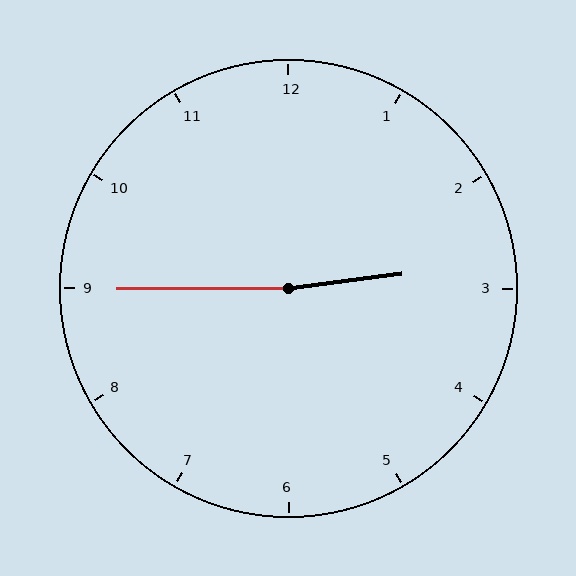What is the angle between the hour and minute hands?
Approximately 172 degrees.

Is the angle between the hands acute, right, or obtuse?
It is obtuse.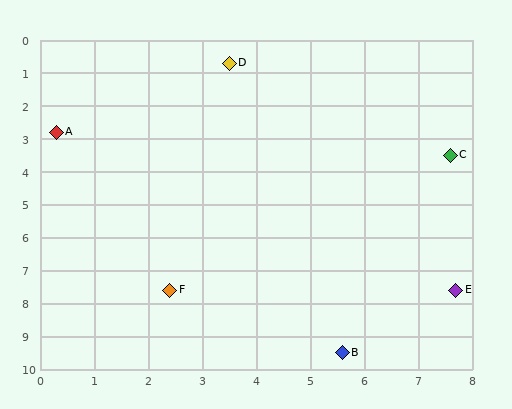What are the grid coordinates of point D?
Point D is at approximately (3.5, 0.7).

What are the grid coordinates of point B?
Point B is at approximately (5.6, 9.5).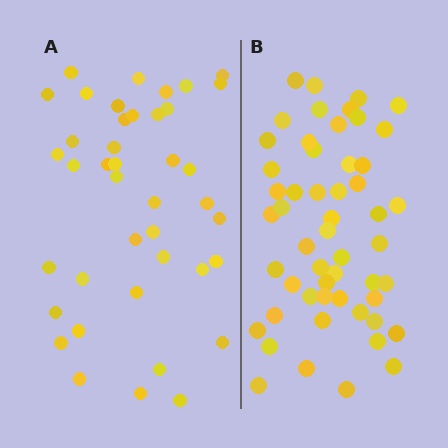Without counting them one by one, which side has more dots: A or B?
Region B (the right region) has more dots.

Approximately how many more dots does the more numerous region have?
Region B has roughly 12 or so more dots than region A.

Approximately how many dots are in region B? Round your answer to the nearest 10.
About 50 dots. (The exact count is 53, which rounds to 50.)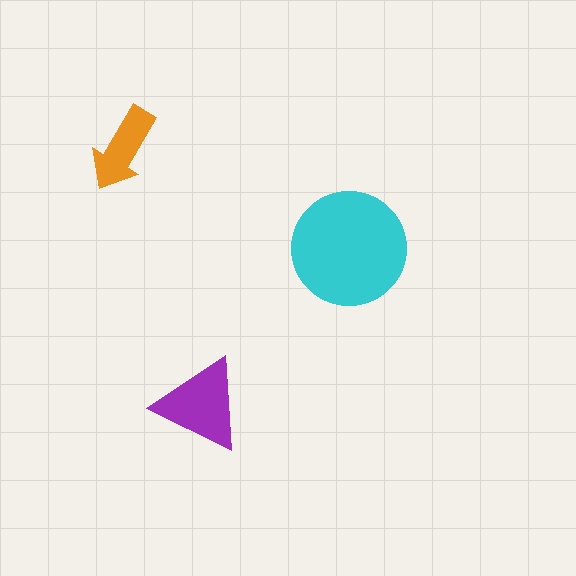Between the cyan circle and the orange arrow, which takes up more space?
The cyan circle.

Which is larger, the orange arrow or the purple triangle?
The purple triangle.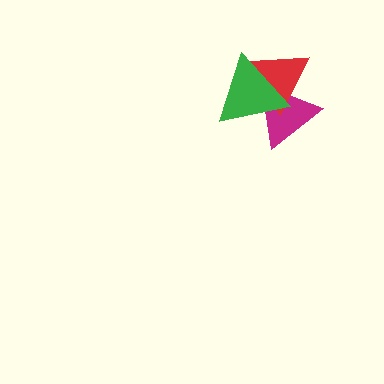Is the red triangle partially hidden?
Yes, it is partially covered by another shape.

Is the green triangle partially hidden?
No, no other shape covers it.